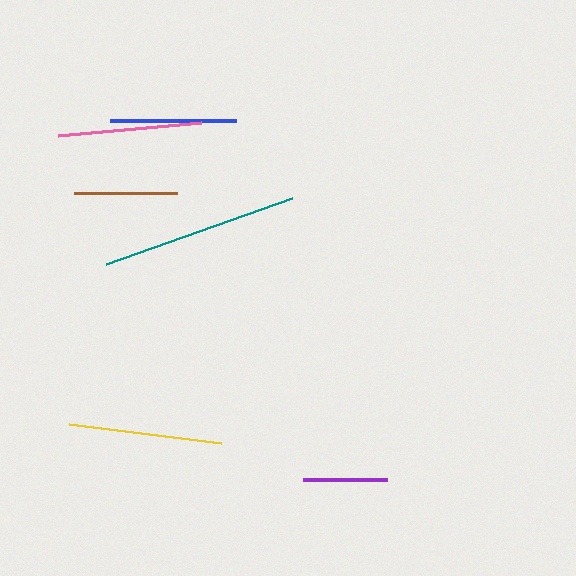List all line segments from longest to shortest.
From longest to shortest: teal, yellow, pink, blue, brown, purple.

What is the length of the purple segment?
The purple segment is approximately 84 pixels long.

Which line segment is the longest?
The teal line is the longest at approximately 198 pixels.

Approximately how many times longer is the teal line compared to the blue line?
The teal line is approximately 1.6 times the length of the blue line.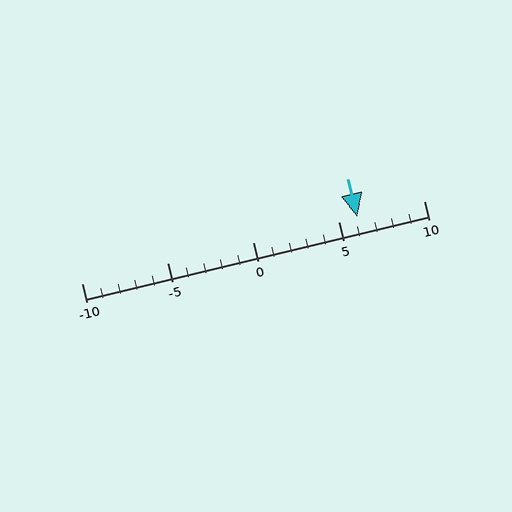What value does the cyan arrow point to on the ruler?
The cyan arrow points to approximately 6.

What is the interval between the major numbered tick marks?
The major tick marks are spaced 5 units apart.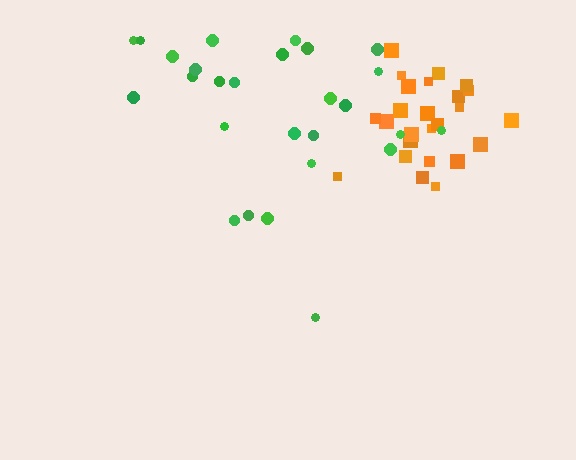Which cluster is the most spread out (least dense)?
Green.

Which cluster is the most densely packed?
Orange.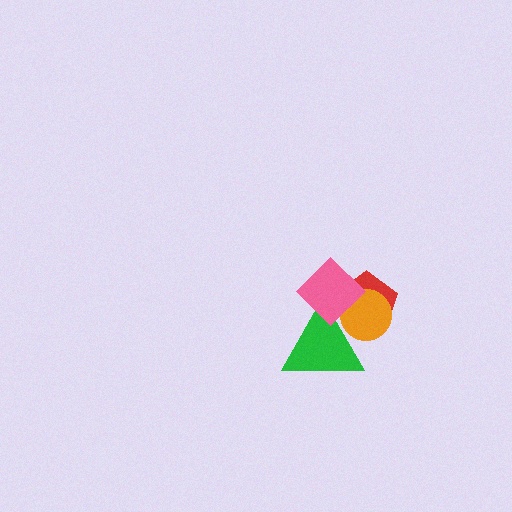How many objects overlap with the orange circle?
3 objects overlap with the orange circle.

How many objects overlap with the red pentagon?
3 objects overlap with the red pentagon.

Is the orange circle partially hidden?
Yes, it is partially covered by another shape.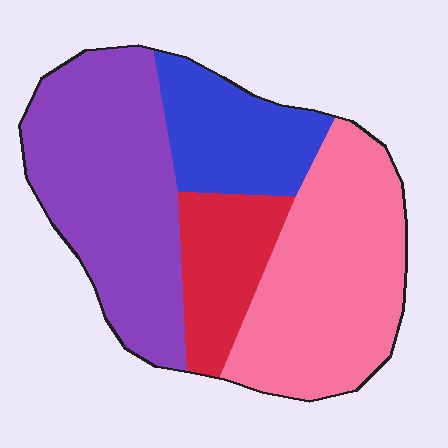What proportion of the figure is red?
Red covers around 15% of the figure.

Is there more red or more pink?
Pink.